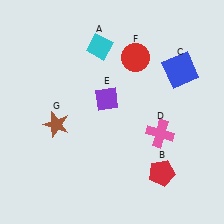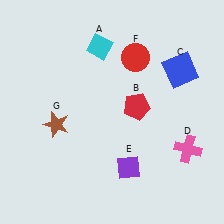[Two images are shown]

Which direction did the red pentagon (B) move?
The red pentagon (B) moved up.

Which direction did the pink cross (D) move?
The pink cross (D) moved right.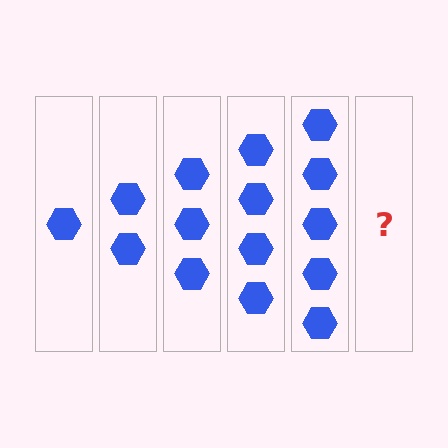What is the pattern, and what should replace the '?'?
The pattern is that each step adds one more hexagon. The '?' should be 6 hexagons.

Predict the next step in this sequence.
The next step is 6 hexagons.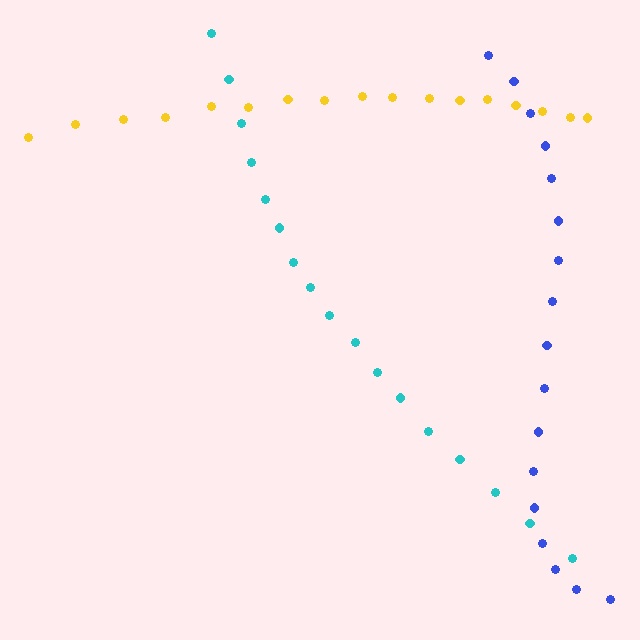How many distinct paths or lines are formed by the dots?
There are 3 distinct paths.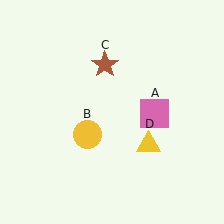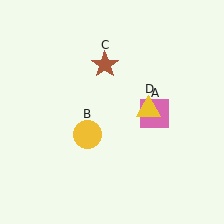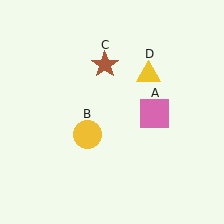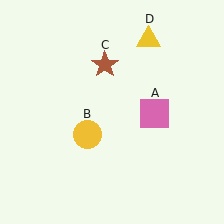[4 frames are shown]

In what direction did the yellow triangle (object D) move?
The yellow triangle (object D) moved up.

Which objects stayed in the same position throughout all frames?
Pink square (object A) and yellow circle (object B) and brown star (object C) remained stationary.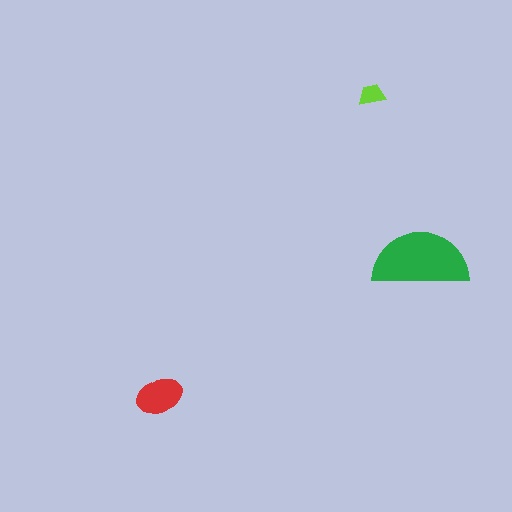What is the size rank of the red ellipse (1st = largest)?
2nd.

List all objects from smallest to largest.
The lime trapezoid, the red ellipse, the green semicircle.